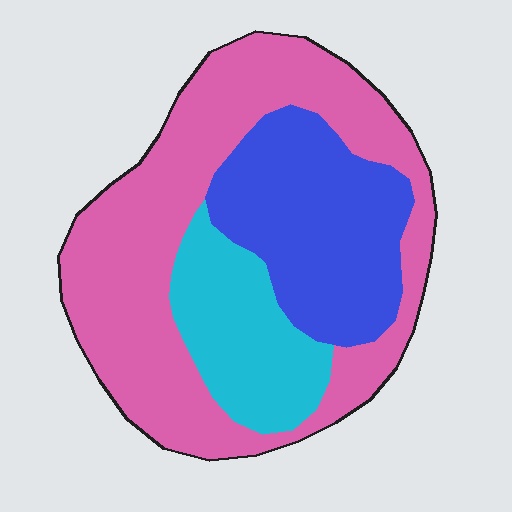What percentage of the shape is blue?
Blue covers 28% of the shape.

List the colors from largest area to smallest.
From largest to smallest: pink, blue, cyan.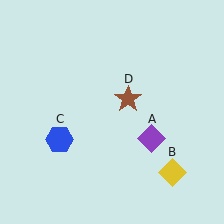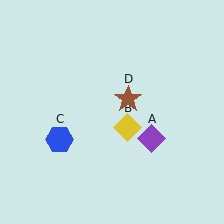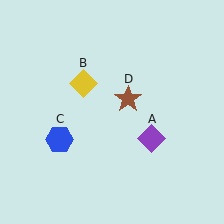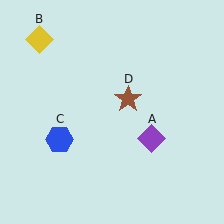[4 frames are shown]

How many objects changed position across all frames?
1 object changed position: yellow diamond (object B).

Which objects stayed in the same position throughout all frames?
Purple diamond (object A) and blue hexagon (object C) and brown star (object D) remained stationary.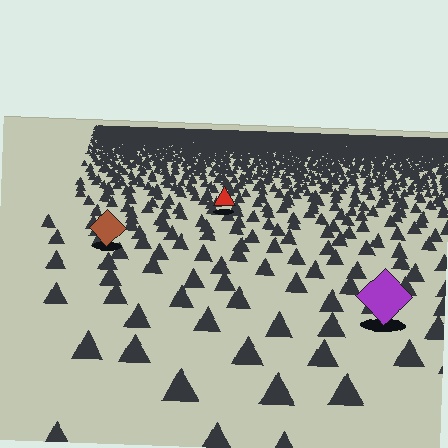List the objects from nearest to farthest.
From nearest to farthest: the purple diamond, the brown diamond, the red triangle.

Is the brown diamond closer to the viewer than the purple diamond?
No. The purple diamond is closer — you can tell from the texture gradient: the ground texture is coarser near it.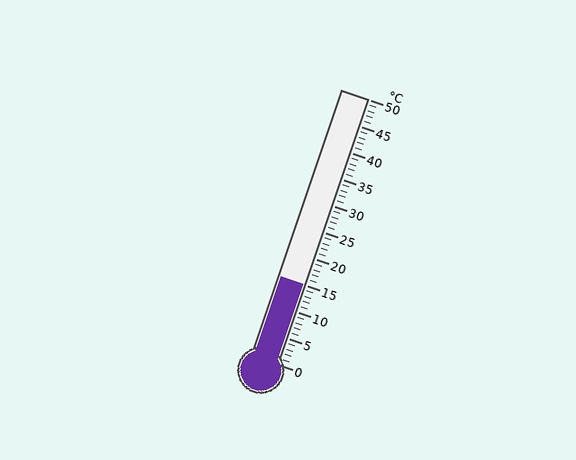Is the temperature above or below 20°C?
The temperature is below 20°C.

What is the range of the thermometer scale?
The thermometer scale ranges from 0°C to 50°C.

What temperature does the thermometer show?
The thermometer shows approximately 15°C.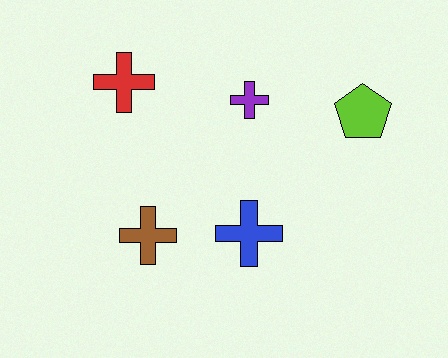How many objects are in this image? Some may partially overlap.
There are 5 objects.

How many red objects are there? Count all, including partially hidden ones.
There is 1 red object.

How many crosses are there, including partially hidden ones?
There are 4 crosses.